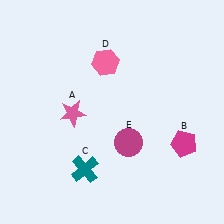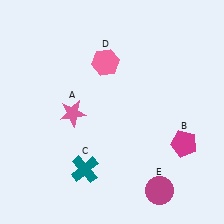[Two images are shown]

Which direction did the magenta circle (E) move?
The magenta circle (E) moved down.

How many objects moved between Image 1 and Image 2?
1 object moved between the two images.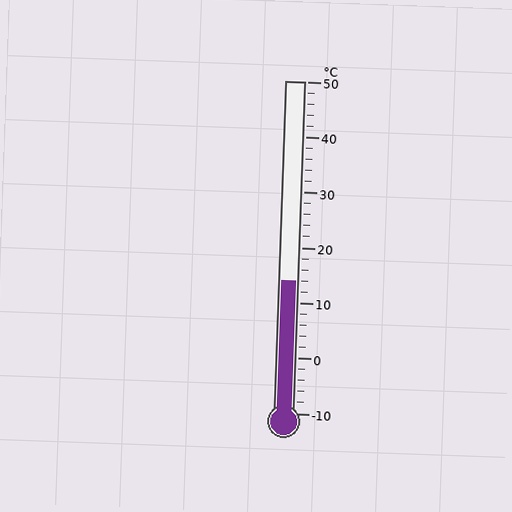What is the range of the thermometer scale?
The thermometer scale ranges from -10°C to 50°C.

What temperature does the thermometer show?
The thermometer shows approximately 14°C.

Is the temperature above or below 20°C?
The temperature is below 20°C.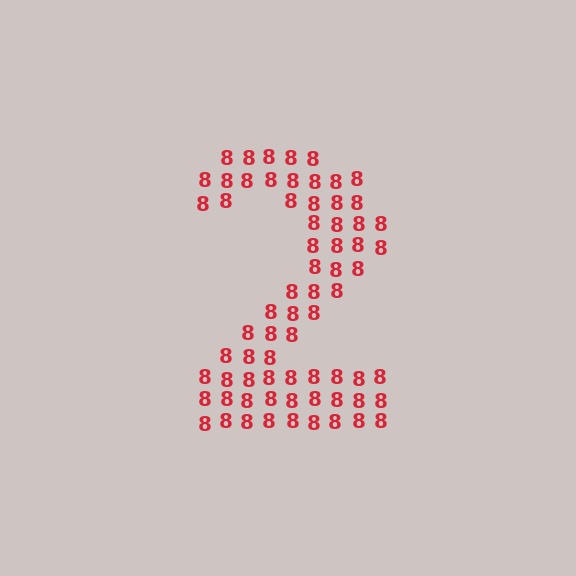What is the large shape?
The large shape is the digit 2.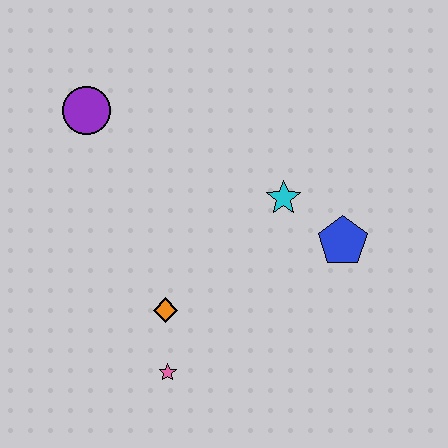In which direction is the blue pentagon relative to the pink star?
The blue pentagon is to the right of the pink star.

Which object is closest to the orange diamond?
The pink star is closest to the orange diamond.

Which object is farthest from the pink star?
The purple circle is farthest from the pink star.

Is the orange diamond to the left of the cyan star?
Yes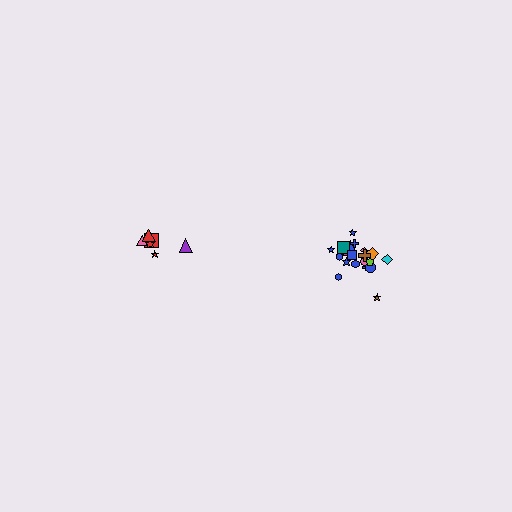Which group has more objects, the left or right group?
The right group.